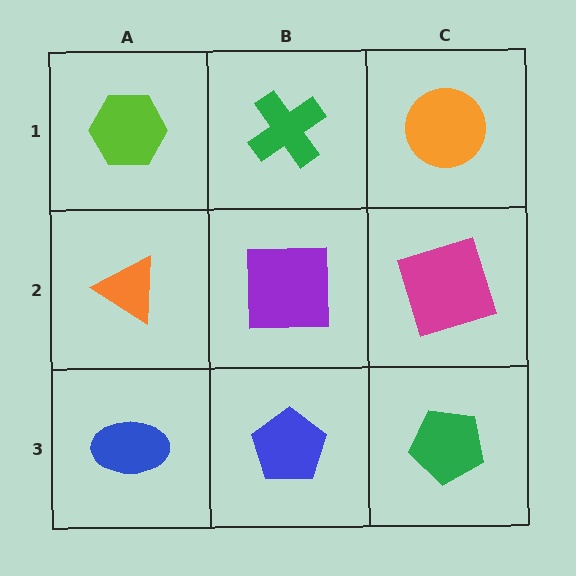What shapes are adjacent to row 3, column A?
An orange triangle (row 2, column A), a blue pentagon (row 3, column B).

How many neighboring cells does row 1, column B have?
3.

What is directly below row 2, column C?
A green pentagon.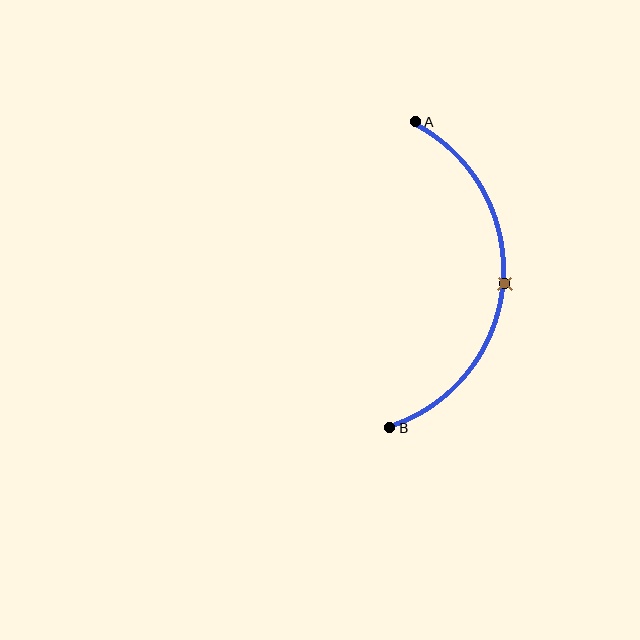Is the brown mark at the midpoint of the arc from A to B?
Yes. The brown mark lies on the arc at equal arc-length from both A and B — it is the arc midpoint.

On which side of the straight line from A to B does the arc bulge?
The arc bulges to the right of the straight line connecting A and B.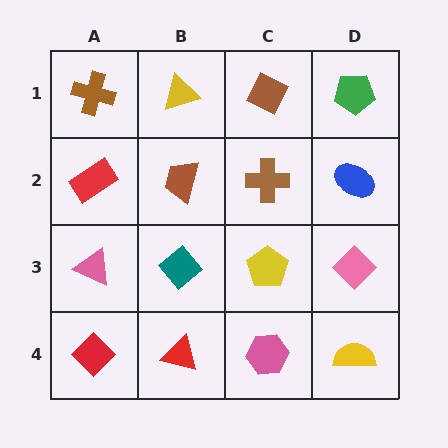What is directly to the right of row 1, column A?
A yellow triangle.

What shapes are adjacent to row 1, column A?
A red rectangle (row 2, column A), a yellow triangle (row 1, column B).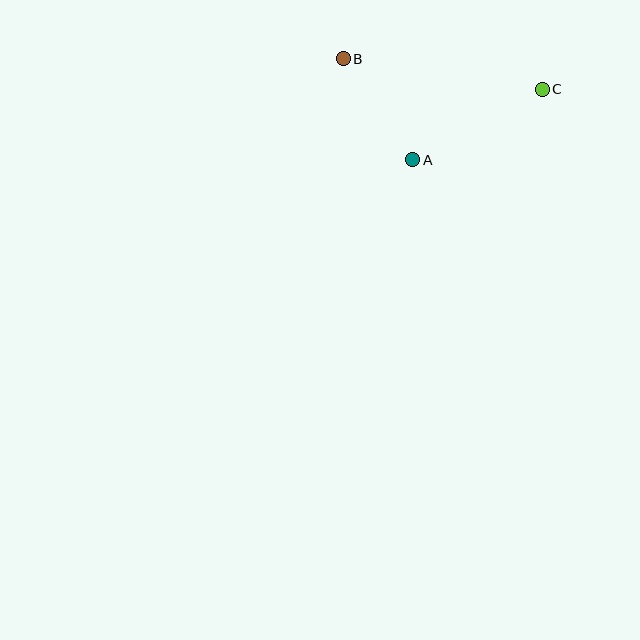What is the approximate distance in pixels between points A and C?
The distance between A and C is approximately 147 pixels.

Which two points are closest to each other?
Points A and B are closest to each other.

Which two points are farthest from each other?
Points B and C are farthest from each other.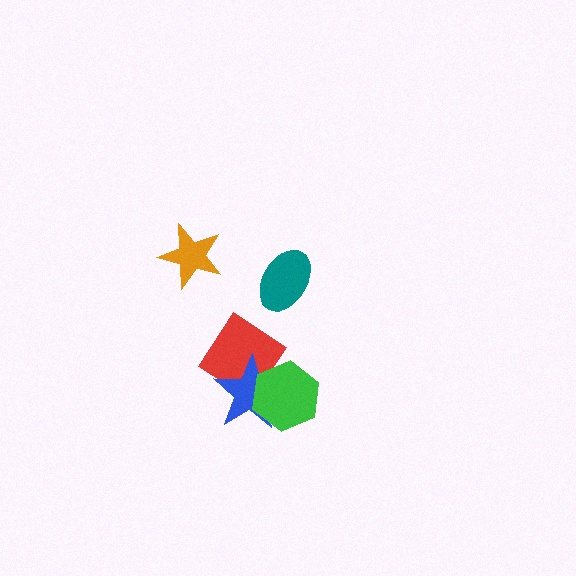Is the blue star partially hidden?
Yes, it is partially covered by another shape.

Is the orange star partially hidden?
No, no other shape covers it.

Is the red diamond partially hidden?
Yes, it is partially covered by another shape.